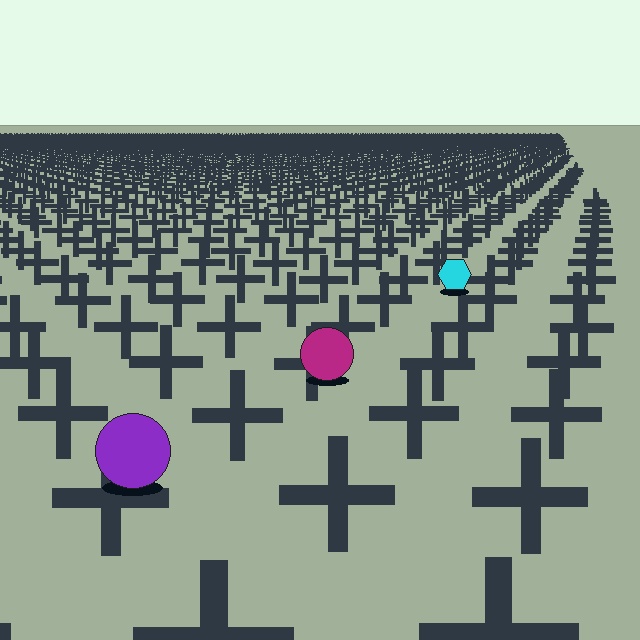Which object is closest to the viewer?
The purple circle is closest. The texture marks near it are larger and more spread out.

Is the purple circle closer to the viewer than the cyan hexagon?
Yes. The purple circle is closer — you can tell from the texture gradient: the ground texture is coarser near it.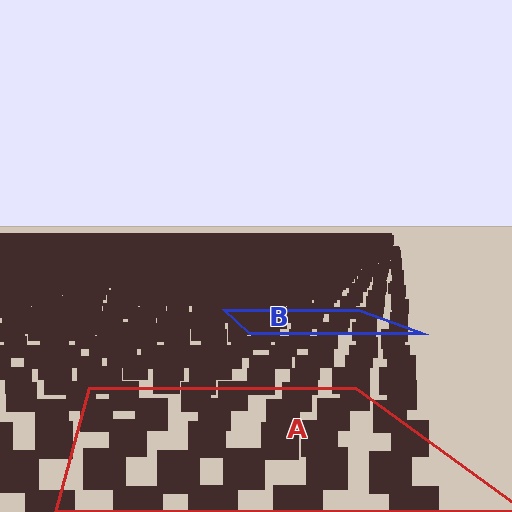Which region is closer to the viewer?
Region A is closer. The texture elements there are larger and more spread out.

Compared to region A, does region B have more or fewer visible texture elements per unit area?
Region B has more texture elements per unit area — they are packed more densely because it is farther away.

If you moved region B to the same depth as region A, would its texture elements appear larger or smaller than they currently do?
They would appear larger. At a closer depth, the same texture elements are projected at a bigger on-screen size.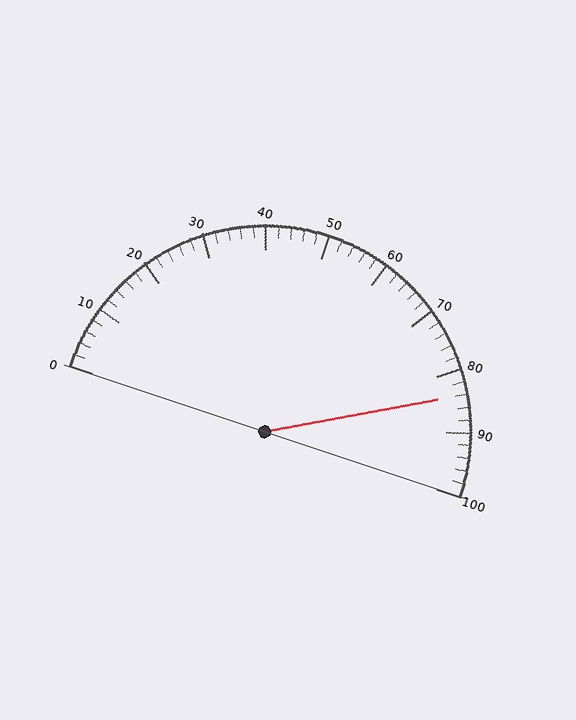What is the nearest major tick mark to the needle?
The nearest major tick mark is 80.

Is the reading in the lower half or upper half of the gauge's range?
The reading is in the upper half of the range (0 to 100).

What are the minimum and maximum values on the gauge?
The gauge ranges from 0 to 100.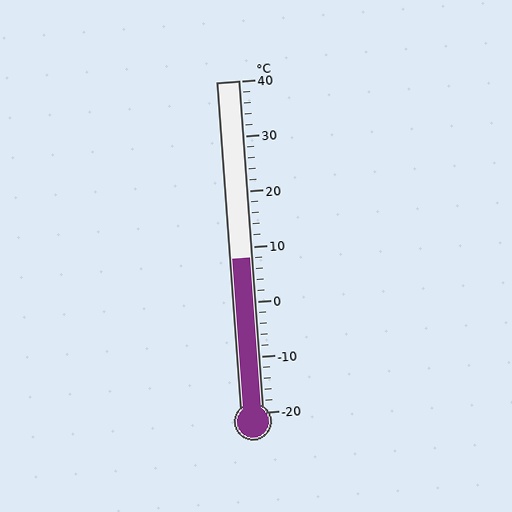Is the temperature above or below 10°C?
The temperature is below 10°C.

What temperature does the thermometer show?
The thermometer shows approximately 8°C.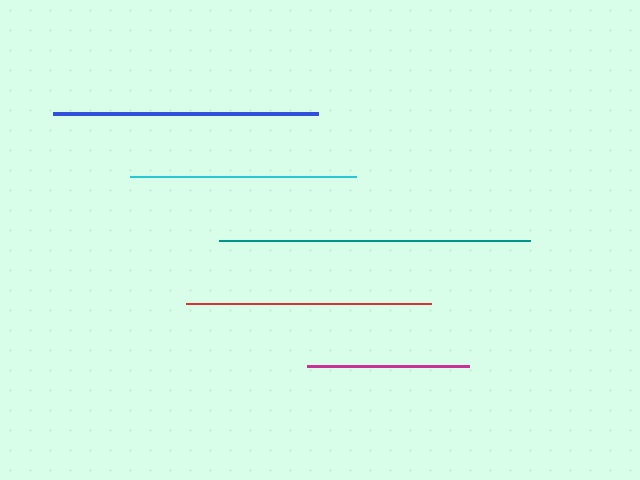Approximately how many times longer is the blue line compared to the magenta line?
The blue line is approximately 1.6 times the length of the magenta line.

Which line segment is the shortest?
The magenta line is the shortest at approximately 162 pixels.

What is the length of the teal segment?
The teal segment is approximately 311 pixels long.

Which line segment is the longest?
The teal line is the longest at approximately 311 pixels.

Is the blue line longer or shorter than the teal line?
The teal line is longer than the blue line.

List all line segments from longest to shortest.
From longest to shortest: teal, blue, red, cyan, magenta.